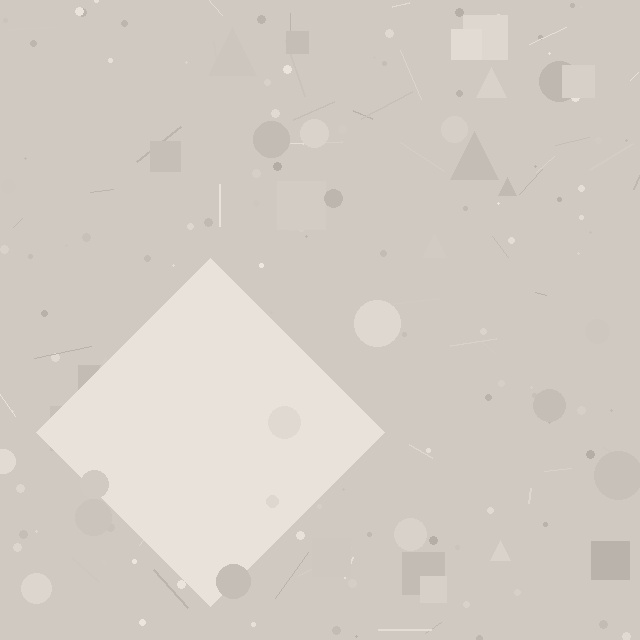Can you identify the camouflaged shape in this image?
The camouflaged shape is a diamond.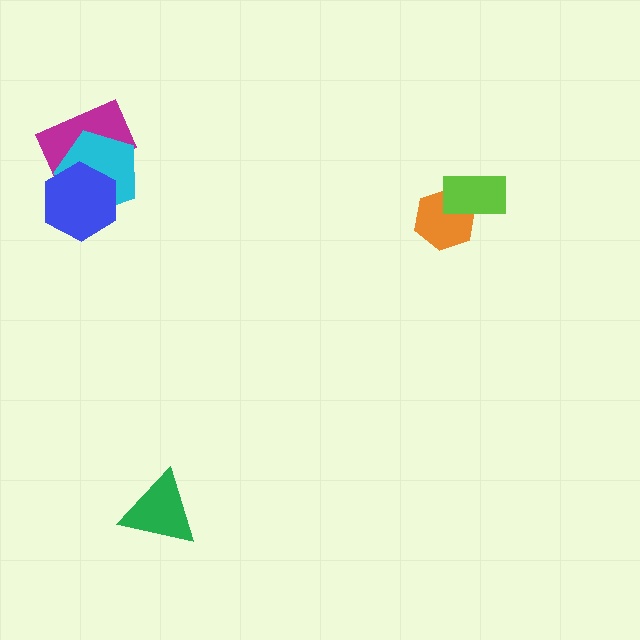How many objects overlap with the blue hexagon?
2 objects overlap with the blue hexagon.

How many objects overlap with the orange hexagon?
1 object overlaps with the orange hexagon.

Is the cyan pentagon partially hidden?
Yes, it is partially covered by another shape.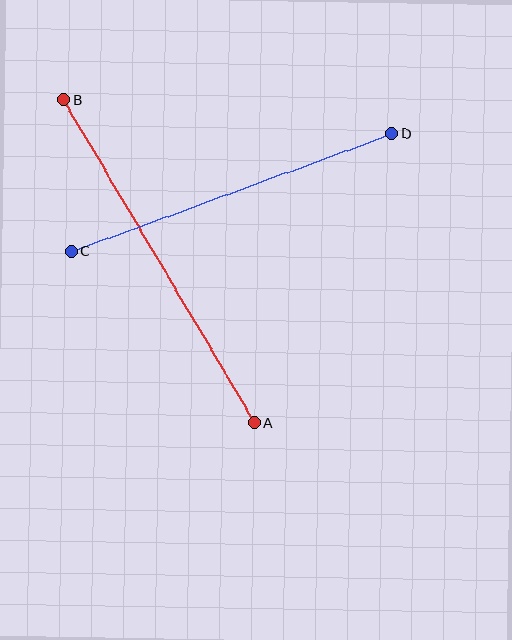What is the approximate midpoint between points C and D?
The midpoint is at approximately (232, 192) pixels.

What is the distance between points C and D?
The distance is approximately 342 pixels.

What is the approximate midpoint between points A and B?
The midpoint is at approximately (159, 261) pixels.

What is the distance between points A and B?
The distance is approximately 376 pixels.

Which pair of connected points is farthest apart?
Points A and B are farthest apart.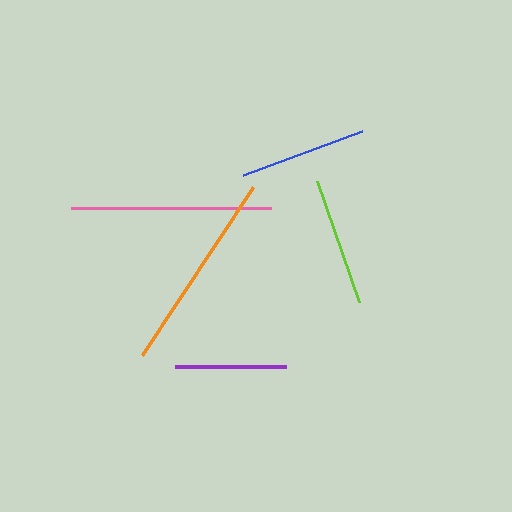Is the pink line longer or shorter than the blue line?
The pink line is longer than the blue line.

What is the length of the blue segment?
The blue segment is approximately 126 pixels long.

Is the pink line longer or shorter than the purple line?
The pink line is longer than the purple line.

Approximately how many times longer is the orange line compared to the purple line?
The orange line is approximately 1.8 times the length of the purple line.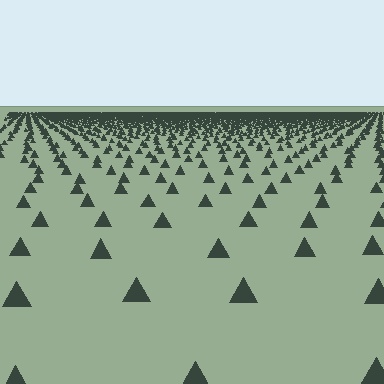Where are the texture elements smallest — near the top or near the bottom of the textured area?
Near the top.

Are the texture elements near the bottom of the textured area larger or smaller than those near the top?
Larger. Near the bottom, elements are closer to the viewer and appear at a bigger on-screen size.